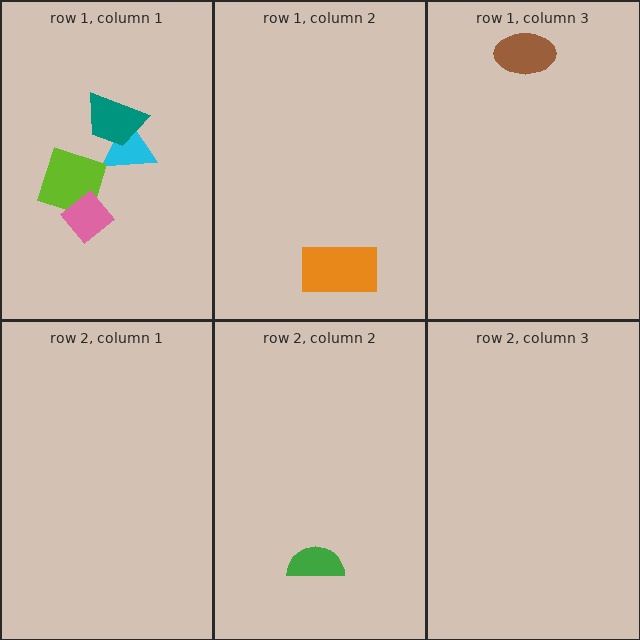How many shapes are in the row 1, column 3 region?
1.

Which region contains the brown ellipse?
The row 1, column 3 region.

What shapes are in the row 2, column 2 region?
The green semicircle.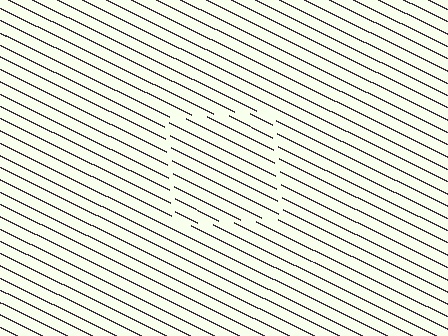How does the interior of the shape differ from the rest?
The interior of the shape contains the same grating, shifted by half a period — the contour is defined by the phase discontinuity where line-ends from the inner and outer gratings abut.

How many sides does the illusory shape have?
4 sides — the line-ends trace a square.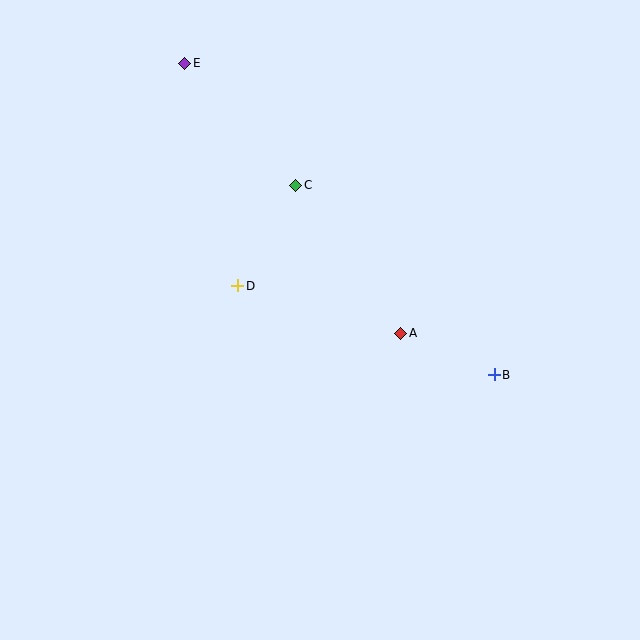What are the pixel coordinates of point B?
Point B is at (494, 375).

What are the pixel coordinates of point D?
Point D is at (238, 286).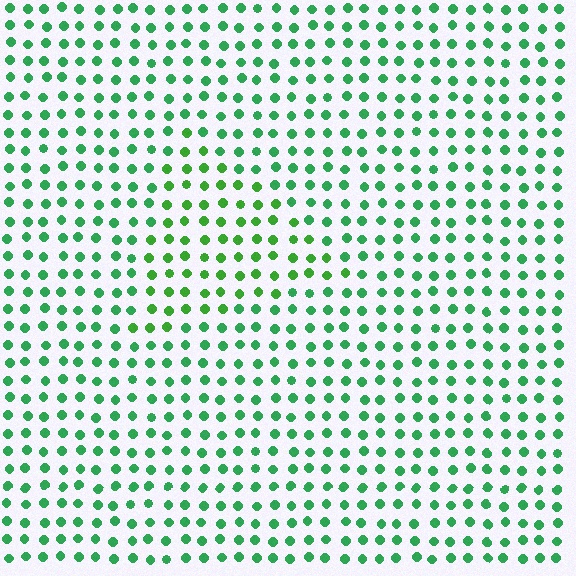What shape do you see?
I see a triangle.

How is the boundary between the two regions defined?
The boundary is defined purely by a slight shift in hue (about 23 degrees). Spacing, size, and orientation are identical on both sides.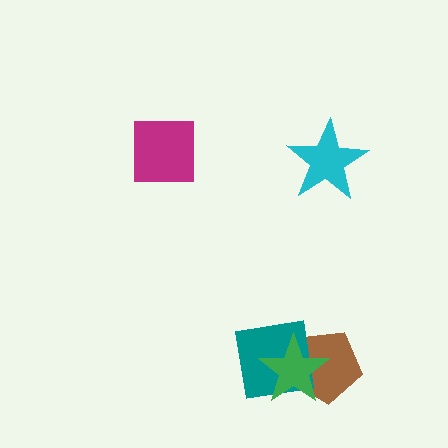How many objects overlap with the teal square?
2 objects overlap with the teal square.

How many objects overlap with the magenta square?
0 objects overlap with the magenta square.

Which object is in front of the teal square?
The green star is in front of the teal square.